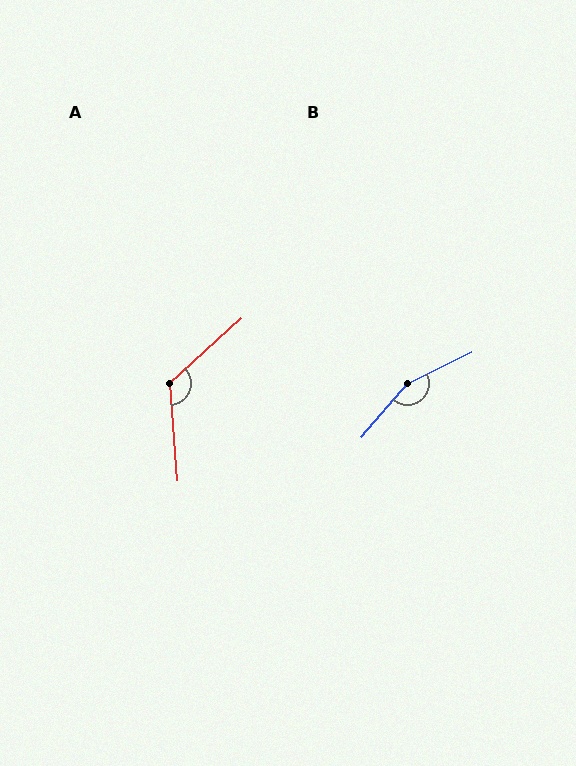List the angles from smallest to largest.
A (128°), B (156°).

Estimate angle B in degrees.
Approximately 156 degrees.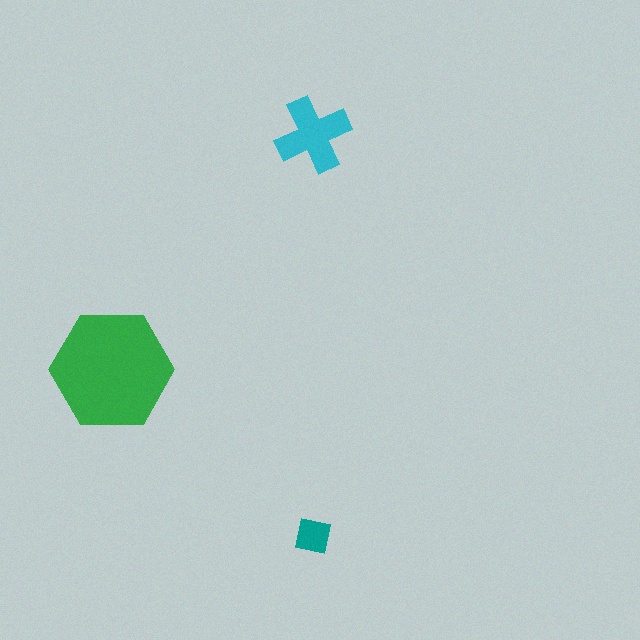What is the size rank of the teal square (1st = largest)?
3rd.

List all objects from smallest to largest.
The teal square, the cyan cross, the green hexagon.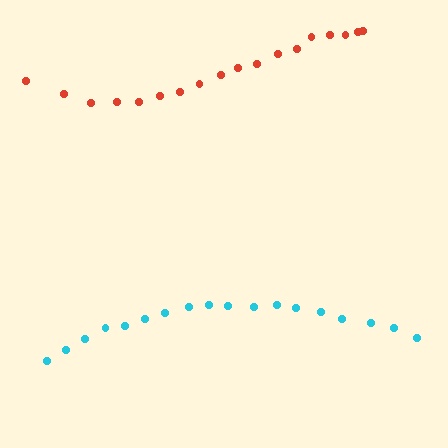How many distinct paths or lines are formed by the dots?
There are 2 distinct paths.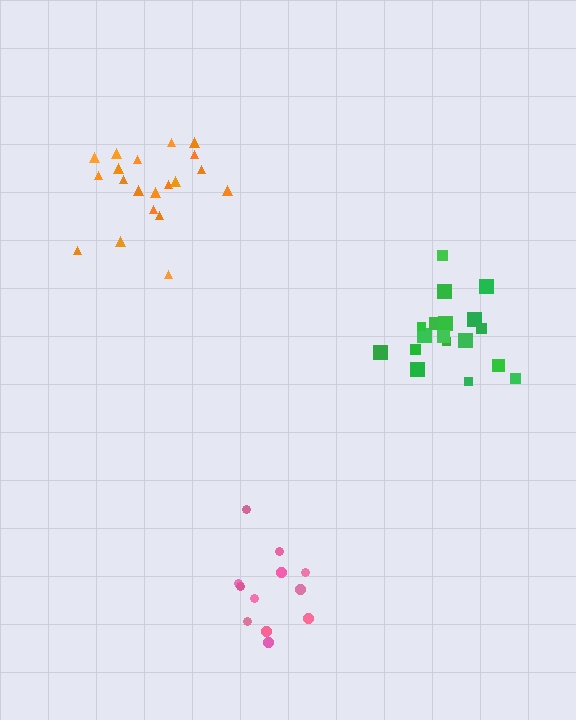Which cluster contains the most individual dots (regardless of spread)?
Orange (20).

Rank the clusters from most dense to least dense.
green, orange, pink.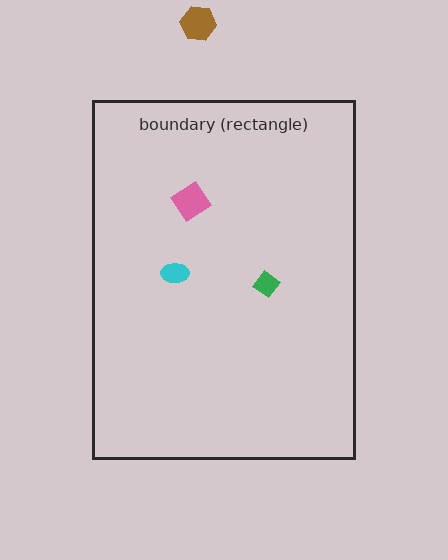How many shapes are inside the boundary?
3 inside, 1 outside.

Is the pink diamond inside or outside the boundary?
Inside.